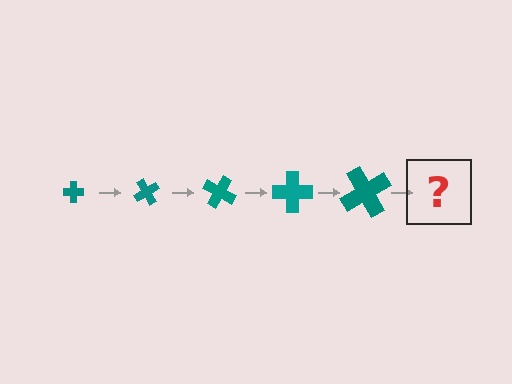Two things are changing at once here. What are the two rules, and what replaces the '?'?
The two rules are that the cross grows larger each step and it rotates 60 degrees each step. The '?' should be a cross, larger than the previous one and rotated 300 degrees from the start.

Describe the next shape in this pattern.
It should be a cross, larger than the previous one and rotated 300 degrees from the start.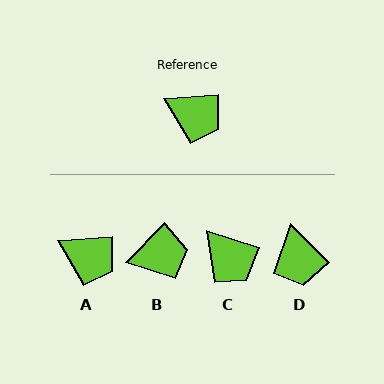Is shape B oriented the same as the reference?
No, it is off by about 41 degrees.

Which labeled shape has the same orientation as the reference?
A.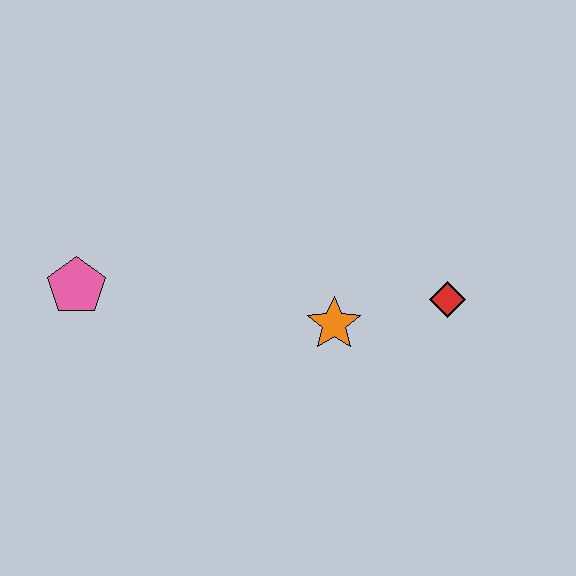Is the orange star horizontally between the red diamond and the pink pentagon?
Yes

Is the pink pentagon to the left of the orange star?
Yes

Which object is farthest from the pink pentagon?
The red diamond is farthest from the pink pentagon.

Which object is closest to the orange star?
The red diamond is closest to the orange star.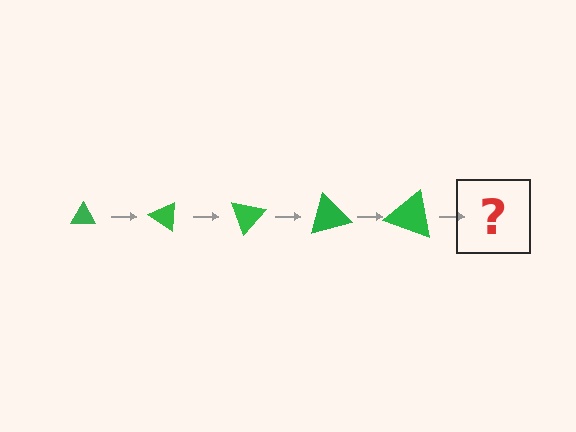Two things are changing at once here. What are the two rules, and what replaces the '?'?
The two rules are that the triangle grows larger each step and it rotates 35 degrees each step. The '?' should be a triangle, larger than the previous one and rotated 175 degrees from the start.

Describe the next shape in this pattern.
It should be a triangle, larger than the previous one and rotated 175 degrees from the start.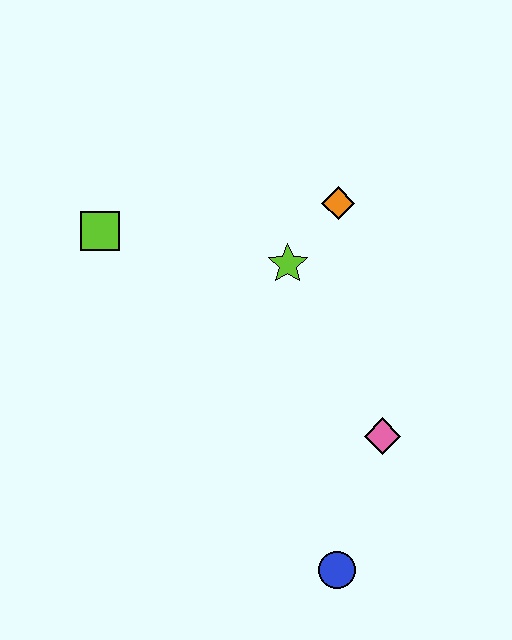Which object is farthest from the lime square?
The blue circle is farthest from the lime square.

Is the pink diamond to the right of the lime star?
Yes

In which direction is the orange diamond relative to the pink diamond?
The orange diamond is above the pink diamond.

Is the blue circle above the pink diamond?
No